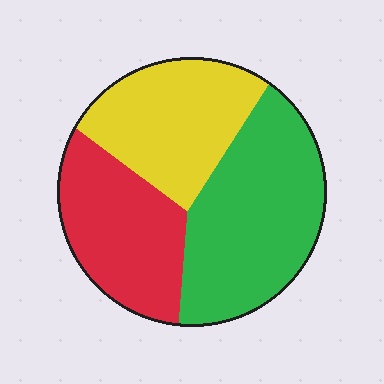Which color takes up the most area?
Green, at roughly 40%.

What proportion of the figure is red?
Red takes up about one quarter (1/4) of the figure.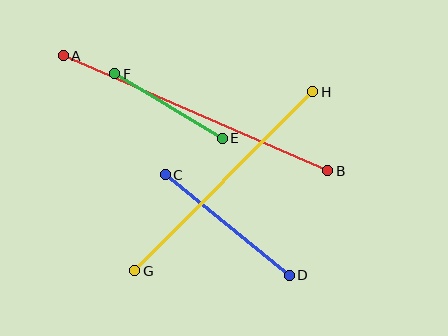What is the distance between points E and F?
The distance is approximately 125 pixels.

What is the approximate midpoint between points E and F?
The midpoint is at approximately (168, 106) pixels.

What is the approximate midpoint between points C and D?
The midpoint is at approximately (227, 225) pixels.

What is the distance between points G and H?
The distance is approximately 252 pixels.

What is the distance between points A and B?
The distance is approximately 288 pixels.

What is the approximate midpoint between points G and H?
The midpoint is at approximately (224, 181) pixels.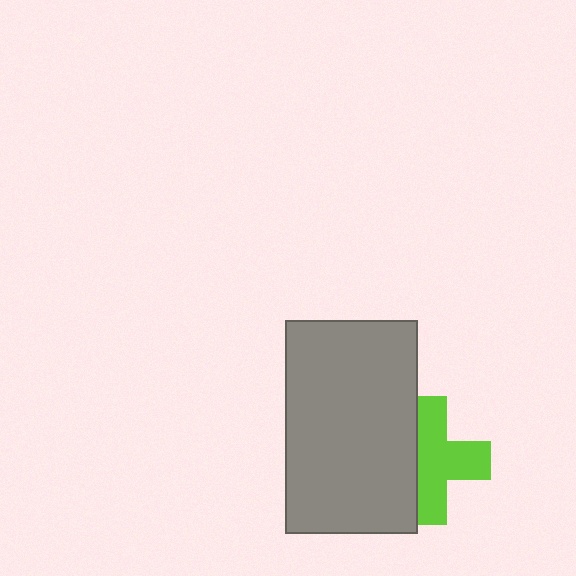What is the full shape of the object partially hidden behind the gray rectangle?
The partially hidden object is a lime cross.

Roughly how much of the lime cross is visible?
About half of it is visible (roughly 65%).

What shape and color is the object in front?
The object in front is a gray rectangle.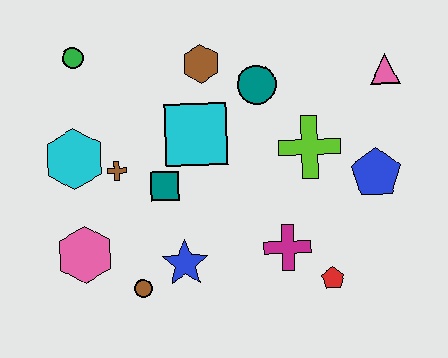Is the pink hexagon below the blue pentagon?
Yes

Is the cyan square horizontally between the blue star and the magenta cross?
Yes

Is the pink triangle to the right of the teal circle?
Yes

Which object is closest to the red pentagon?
The magenta cross is closest to the red pentagon.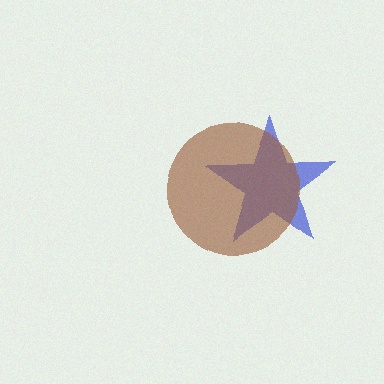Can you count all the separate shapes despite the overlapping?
Yes, there are 2 separate shapes.